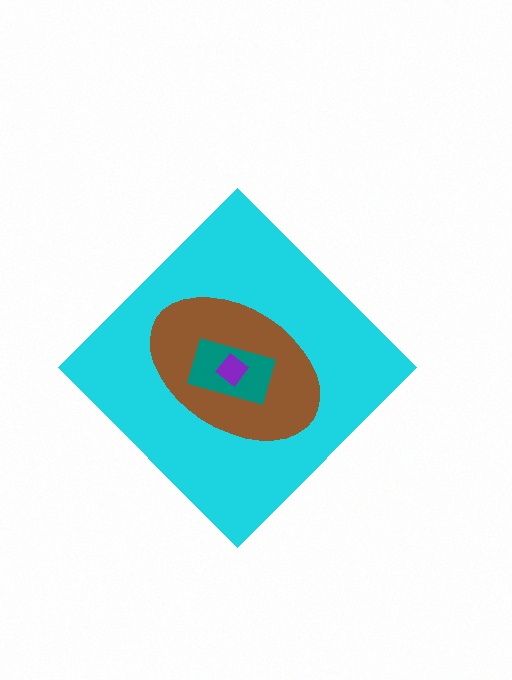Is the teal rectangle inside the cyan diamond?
Yes.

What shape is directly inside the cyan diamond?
The brown ellipse.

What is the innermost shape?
The purple diamond.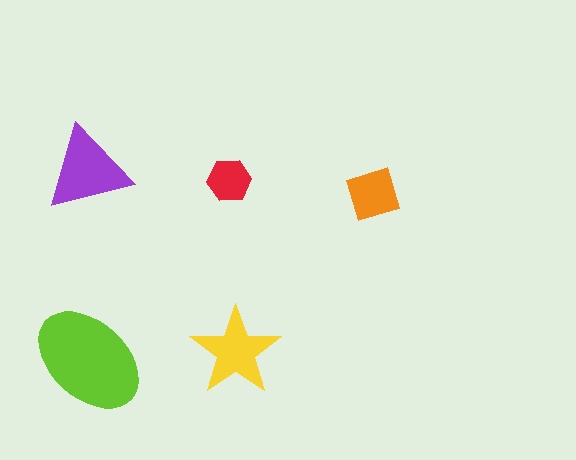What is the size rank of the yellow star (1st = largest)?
3rd.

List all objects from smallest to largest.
The red hexagon, the orange diamond, the yellow star, the purple triangle, the lime ellipse.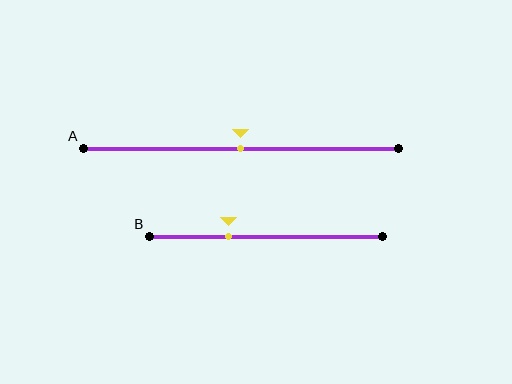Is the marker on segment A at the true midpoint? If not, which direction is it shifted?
Yes, the marker on segment A is at the true midpoint.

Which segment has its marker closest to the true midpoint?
Segment A has its marker closest to the true midpoint.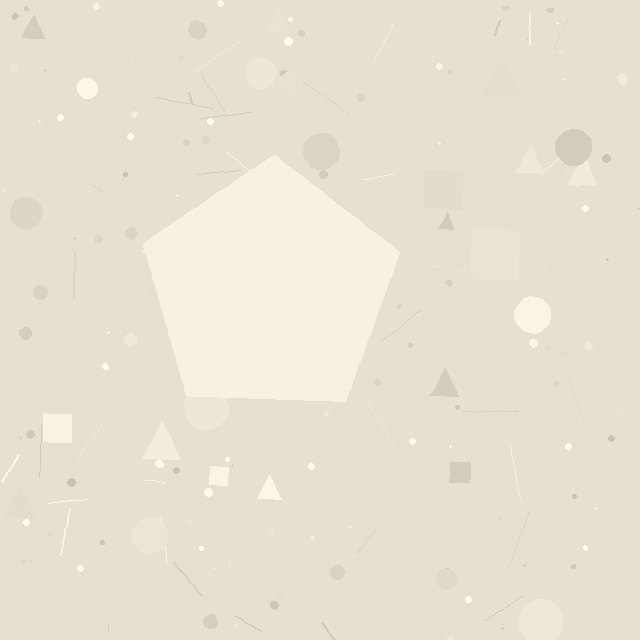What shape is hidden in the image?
A pentagon is hidden in the image.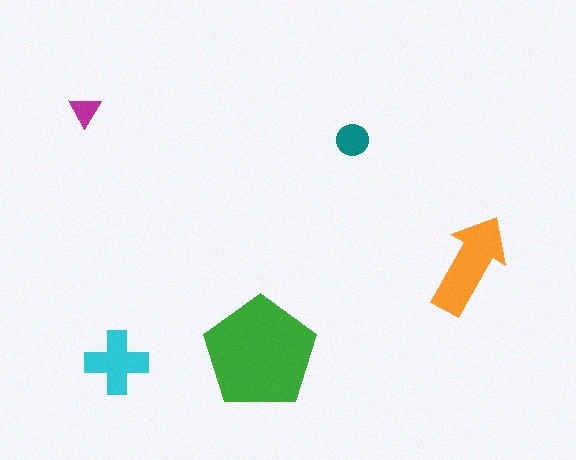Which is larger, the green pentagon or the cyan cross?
The green pentagon.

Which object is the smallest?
The magenta triangle.